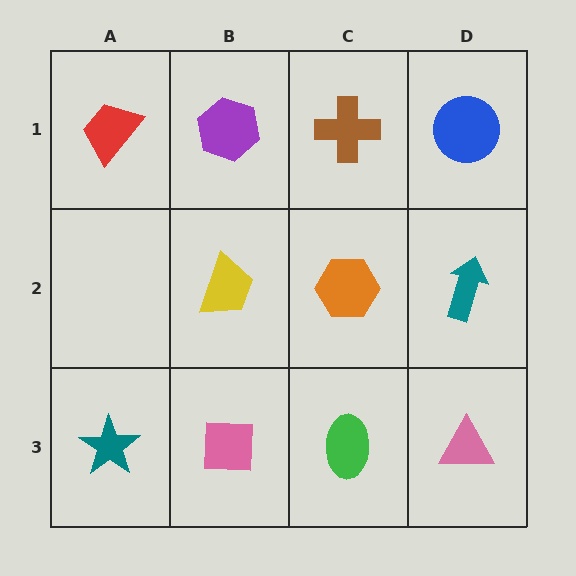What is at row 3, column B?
A pink square.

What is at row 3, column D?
A pink triangle.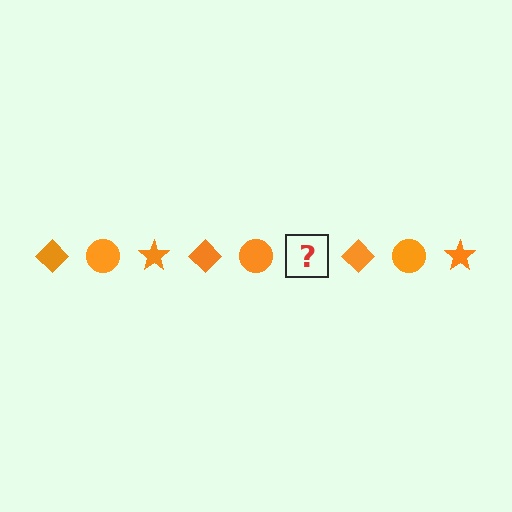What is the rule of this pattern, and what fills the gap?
The rule is that the pattern cycles through diamond, circle, star shapes in orange. The gap should be filled with an orange star.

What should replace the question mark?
The question mark should be replaced with an orange star.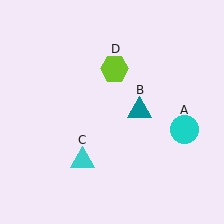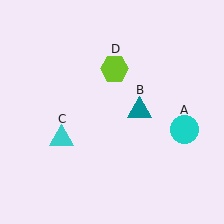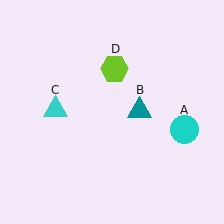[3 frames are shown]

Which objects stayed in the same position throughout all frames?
Cyan circle (object A) and teal triangle (object B) and lime hexagon (object D) remained stationary.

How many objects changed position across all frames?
1 object changed position: cyan triangle (object C).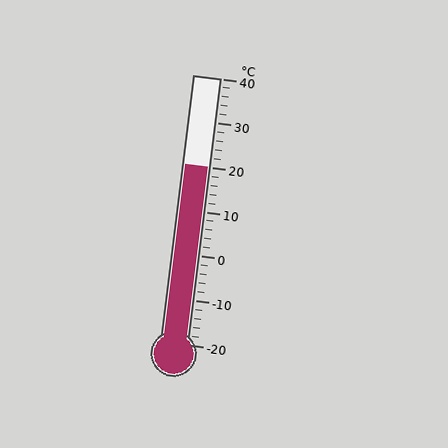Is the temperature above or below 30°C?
The temperature is below 30°C.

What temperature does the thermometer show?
The thermometer shows approximately 20°C.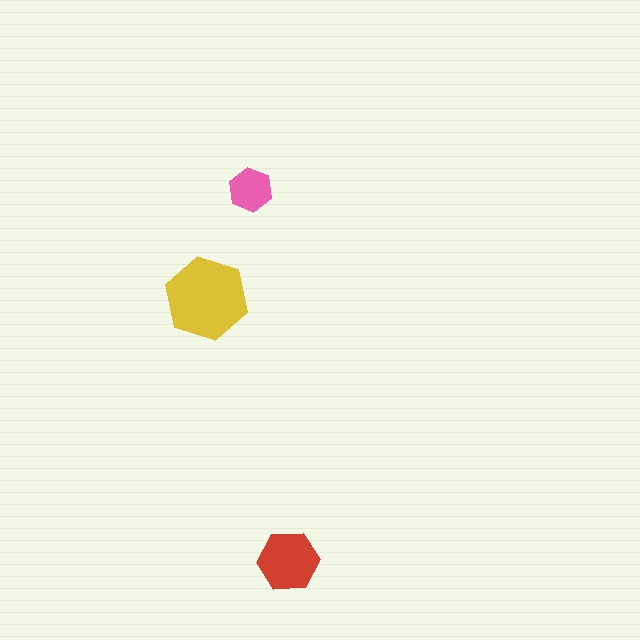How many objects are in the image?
There are 3 objects in the image.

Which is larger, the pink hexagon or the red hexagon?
The red one.